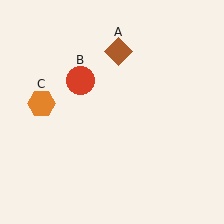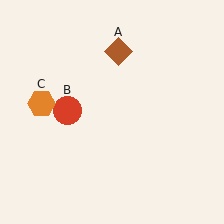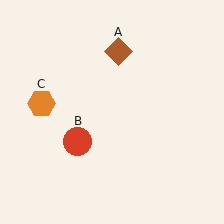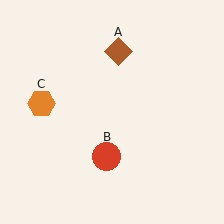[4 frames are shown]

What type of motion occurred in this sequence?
The red circle (object B) rotated counterclockwise around the center of the scene.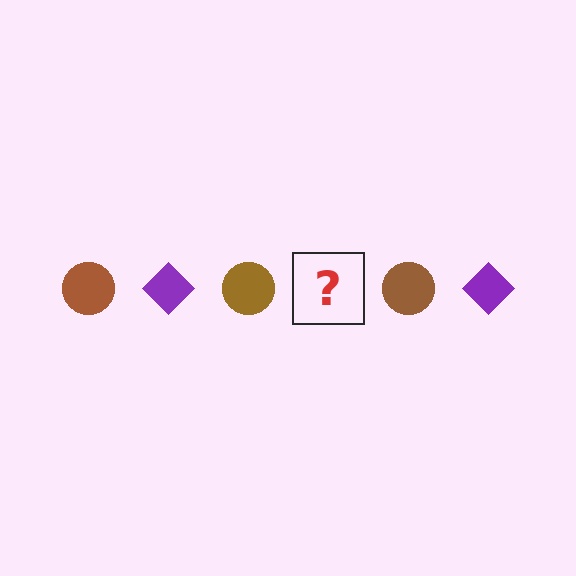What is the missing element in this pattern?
The missing element is a purple diamond.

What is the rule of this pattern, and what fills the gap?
The rule is that the pattern alternates between brown circle and purple diamond. The gap should be filled with a purple diamond.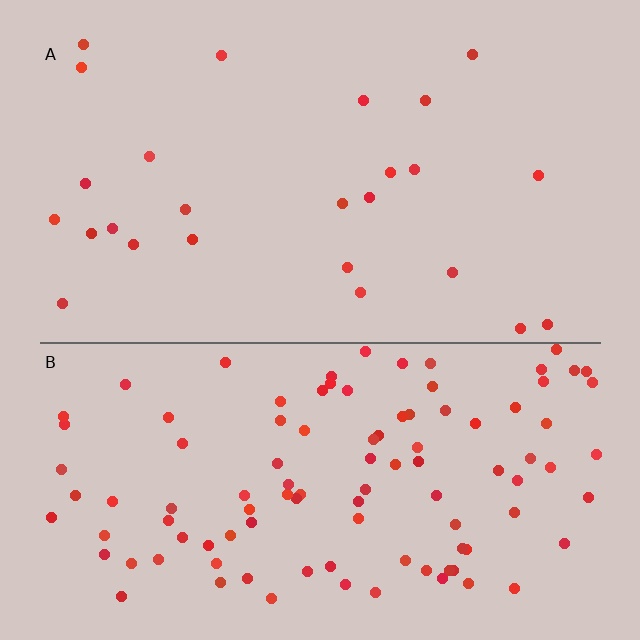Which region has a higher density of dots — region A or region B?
B (the bottom).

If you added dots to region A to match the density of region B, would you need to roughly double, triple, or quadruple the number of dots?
Approximately quadruple.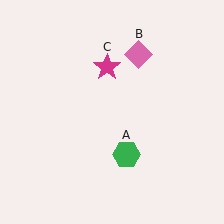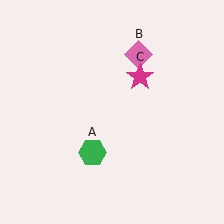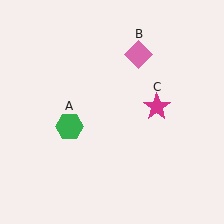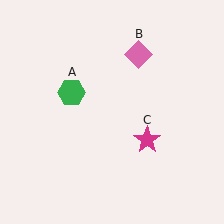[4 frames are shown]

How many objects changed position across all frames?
2 objects changed position: green hexagon (object A), magenta star (object C).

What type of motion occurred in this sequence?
The green hexagon (object A), magenta star (object C) rotated clockwise around the center of the scene.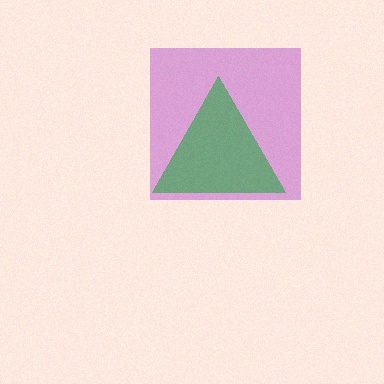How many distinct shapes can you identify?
There are 2 distinct shapes: a purple square, a green triangle.